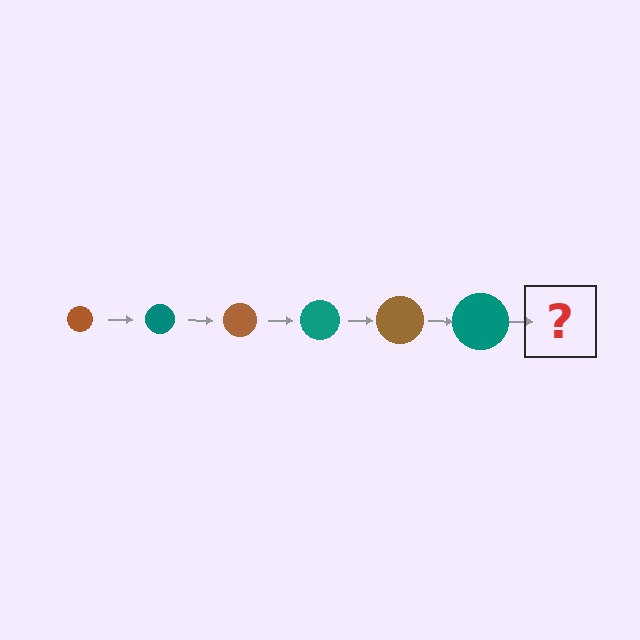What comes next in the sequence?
The next element should be a brown circle, larger than the previous one.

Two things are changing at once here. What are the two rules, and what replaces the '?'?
The two rules are that the circle grows larger each step and the color cycles through brown and teal. The '?' should be a brown circle, larger than the previous one.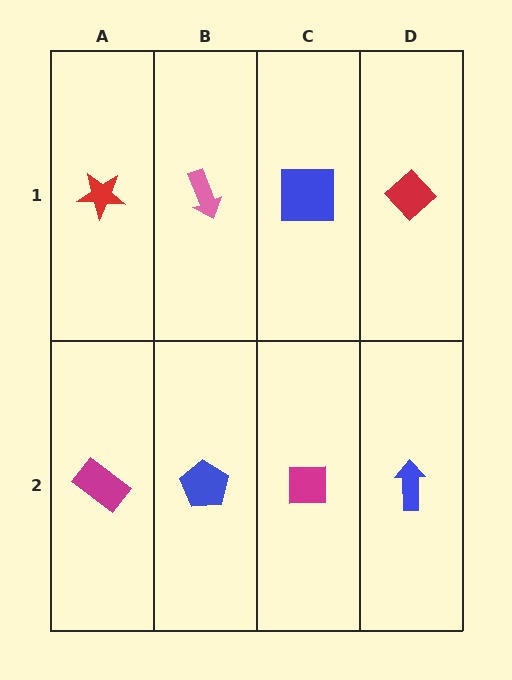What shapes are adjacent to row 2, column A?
A red star (row 1, column A), a blue pentagon (row 2, column B).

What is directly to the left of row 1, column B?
A red star.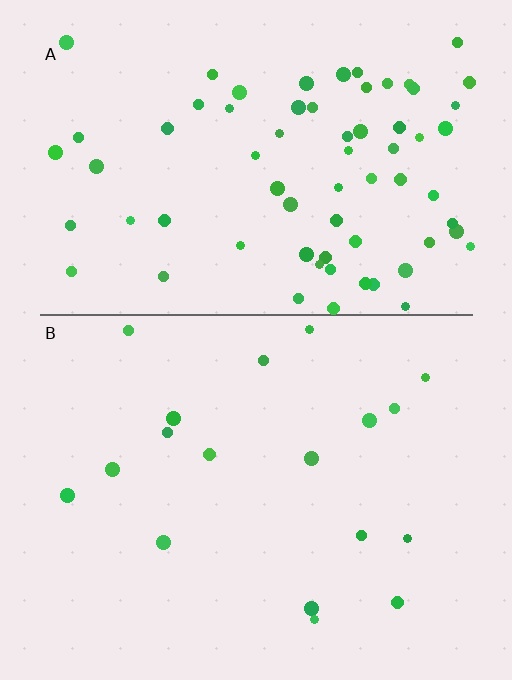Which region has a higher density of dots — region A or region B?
A (the top).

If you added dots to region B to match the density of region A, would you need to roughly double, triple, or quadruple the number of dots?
Approximately quadruple.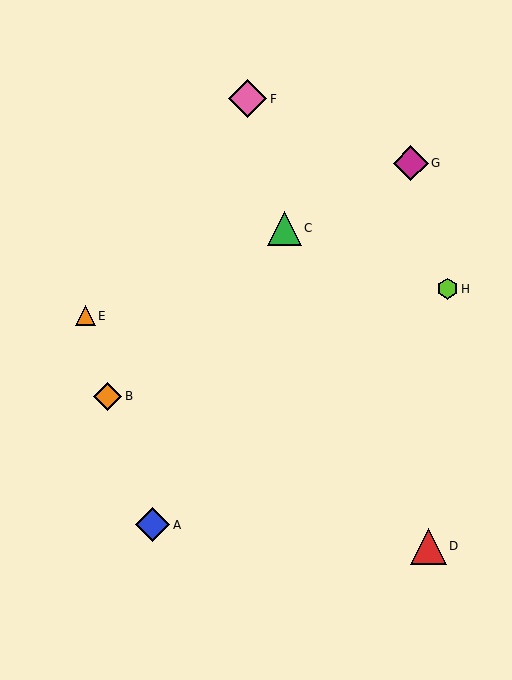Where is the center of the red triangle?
The center of the red triangle is at (428, 546).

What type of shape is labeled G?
Shape G is a magenta diamond.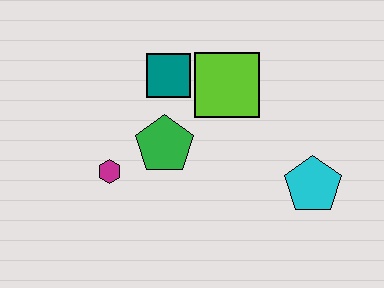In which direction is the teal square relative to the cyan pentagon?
The teal square is to the left of the cyan pentagon.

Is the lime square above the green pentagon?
Yes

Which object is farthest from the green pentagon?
The cyan pentagon is farthest from the green pentagon.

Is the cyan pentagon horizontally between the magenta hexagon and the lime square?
No